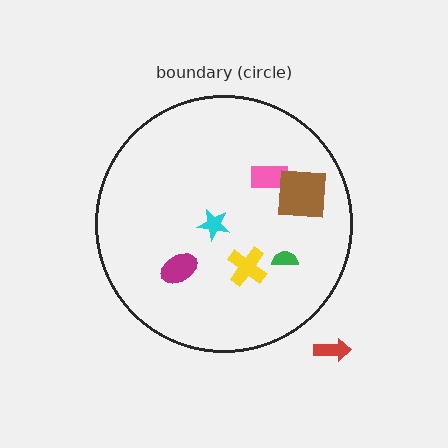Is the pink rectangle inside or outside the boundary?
Inside.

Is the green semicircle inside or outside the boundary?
Inside.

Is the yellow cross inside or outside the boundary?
Inside.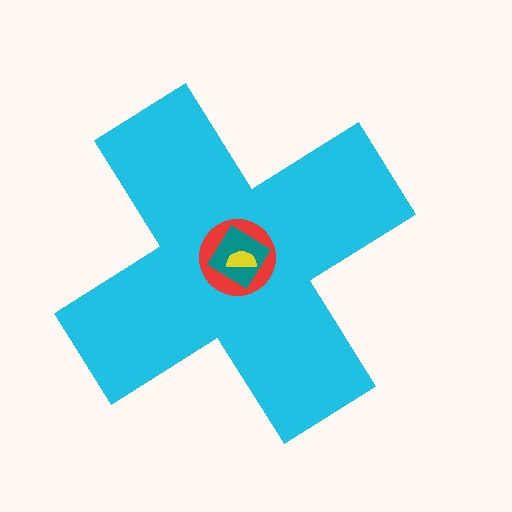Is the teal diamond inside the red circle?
Yes.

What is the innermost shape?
The yellow semicircle.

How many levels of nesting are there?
4.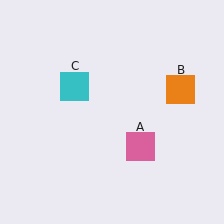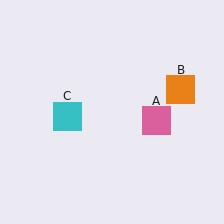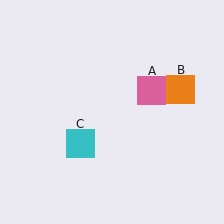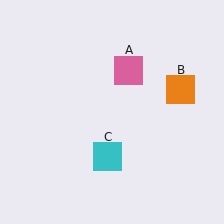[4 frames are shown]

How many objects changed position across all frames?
2 objects changed position: pink square (object A), cyan square (object C).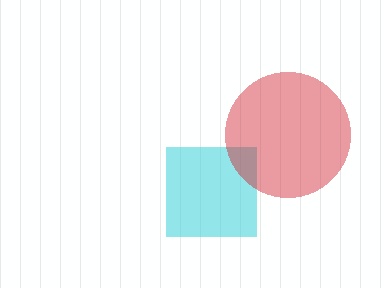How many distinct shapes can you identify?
There are 2 distinct shapes: a cyan square, a red circle.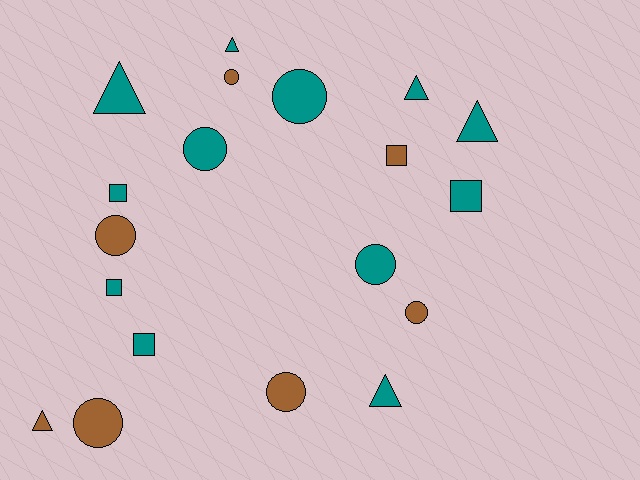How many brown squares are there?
There is 1 brown square.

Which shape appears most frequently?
Circle, with 8 objects.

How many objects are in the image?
There are 19 objects.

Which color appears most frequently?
Teal, with 12 objects.